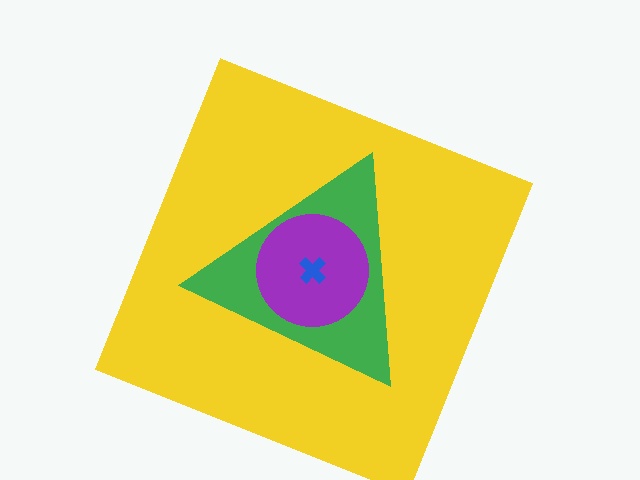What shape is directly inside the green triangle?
The purple circle.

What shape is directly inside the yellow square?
The green triangle.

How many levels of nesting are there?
4.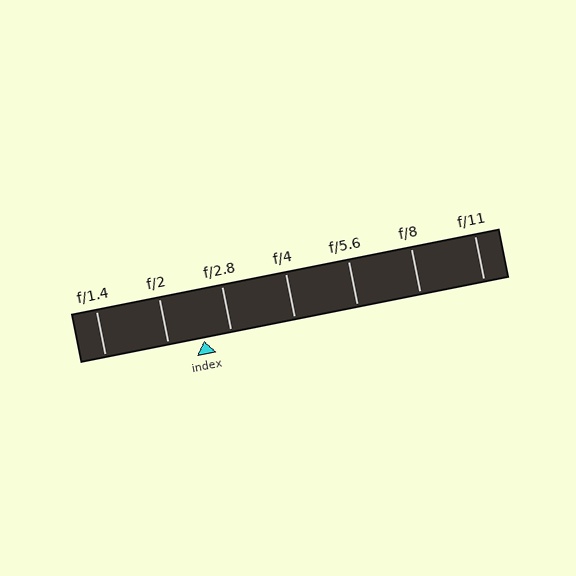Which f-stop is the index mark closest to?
The index mark is closest to f/2.8.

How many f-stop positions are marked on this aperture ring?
There are 7 f-stop positions marked.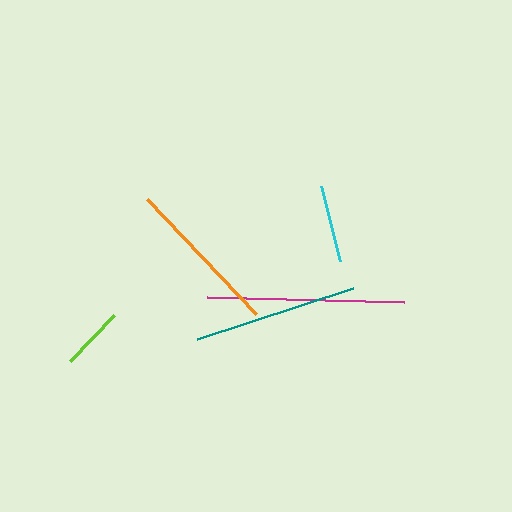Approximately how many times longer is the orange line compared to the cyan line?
The orange line is approximately 2.1 times the length of the cyan line.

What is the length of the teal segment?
The teal segment is approximately 164 pixels long.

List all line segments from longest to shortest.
From longest to shortest: magenta, teal, orange, cyan, lime.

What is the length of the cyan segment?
The cyan segment is approximately 77 pixels long.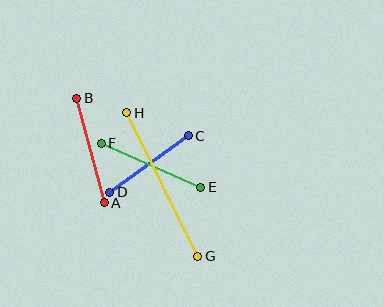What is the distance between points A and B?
The distance is approximately 108 pixels.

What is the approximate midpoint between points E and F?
The midpoint is at approximately (151, 165) pixels.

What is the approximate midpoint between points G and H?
The midpoint is at approximately (162, 184) pixels.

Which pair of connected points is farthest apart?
Points G and H are farthest apart.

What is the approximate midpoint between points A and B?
The midpoint is at approximately (91, 150) pixels.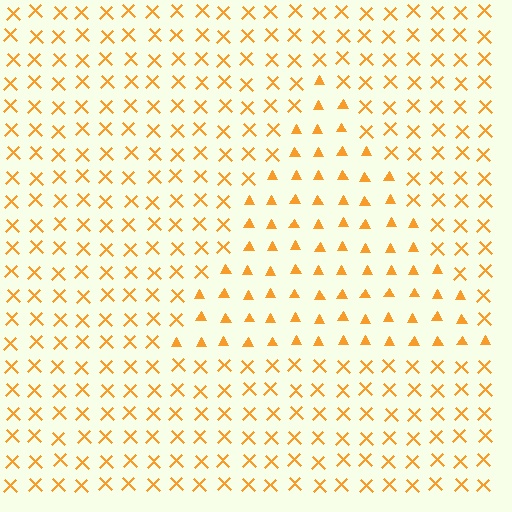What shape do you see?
I see a triangle.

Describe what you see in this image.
The image is filled with small orange elements arranged in a uniform grid. A triangle-shaped region contains triangles, while the surrounding area contains X marks. The boundary is defined purely by the change in element shape.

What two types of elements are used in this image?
The image uses triangles inside the triangle region and X marks outside it.